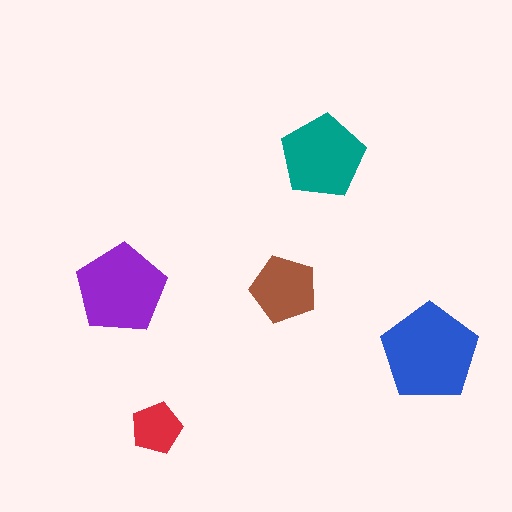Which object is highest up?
The teal pentagon is topmost.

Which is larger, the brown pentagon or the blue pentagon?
The blue one.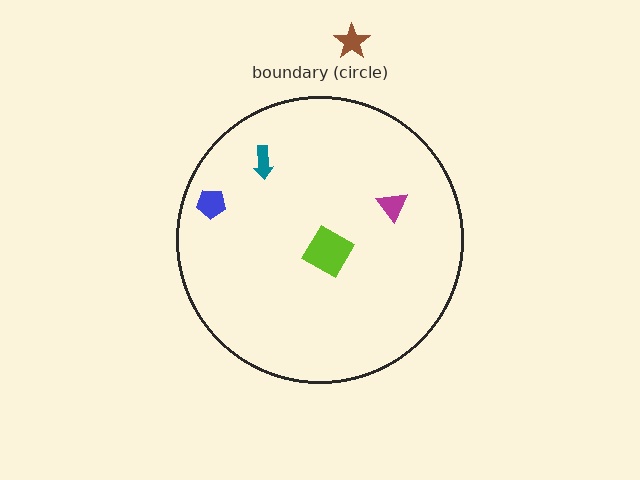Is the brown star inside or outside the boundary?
Outside.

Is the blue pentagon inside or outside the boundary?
Inside.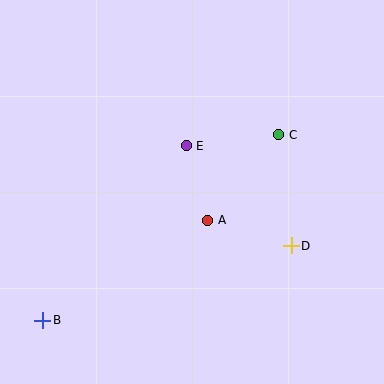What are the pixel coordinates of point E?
Point E is at (186, 146).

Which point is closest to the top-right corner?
Point C is closest to the top-right corner.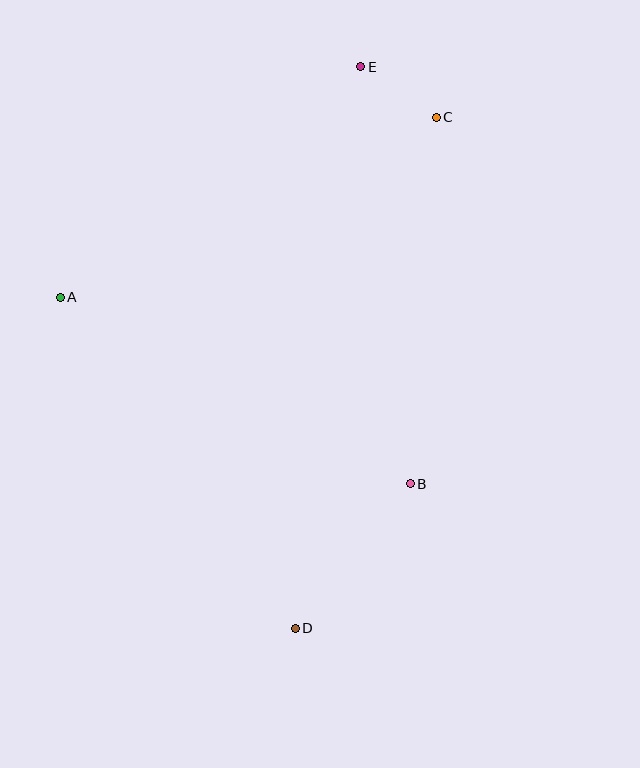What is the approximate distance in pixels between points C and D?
The distance between C and D is approximately 530 pixels.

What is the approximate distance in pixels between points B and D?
The distance between B and D is approximately 184 pixels.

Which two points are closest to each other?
Points C and E are closest to each other.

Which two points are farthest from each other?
Points D and E are farthest from each other.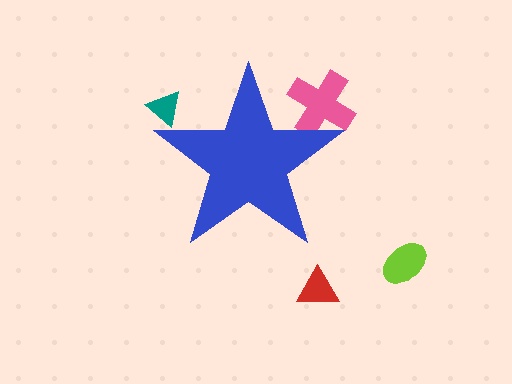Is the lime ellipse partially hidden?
No, the lime ellipse is fully visible.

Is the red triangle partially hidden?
No, the red triangle is fully visible.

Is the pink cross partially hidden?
Yes, the pink cross is partially hidden behind the blue star.